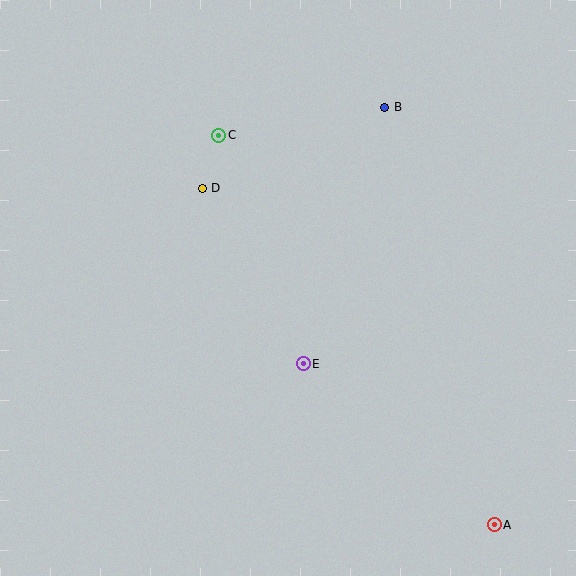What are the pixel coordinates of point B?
Point B is at (385, 107).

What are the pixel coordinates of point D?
Point D is at (202, 188).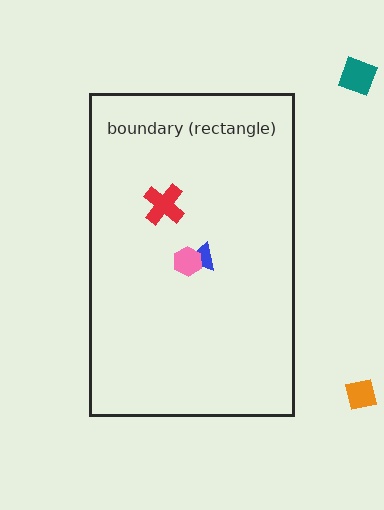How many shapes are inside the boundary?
3 inside, 2 outside.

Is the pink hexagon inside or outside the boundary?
Inside.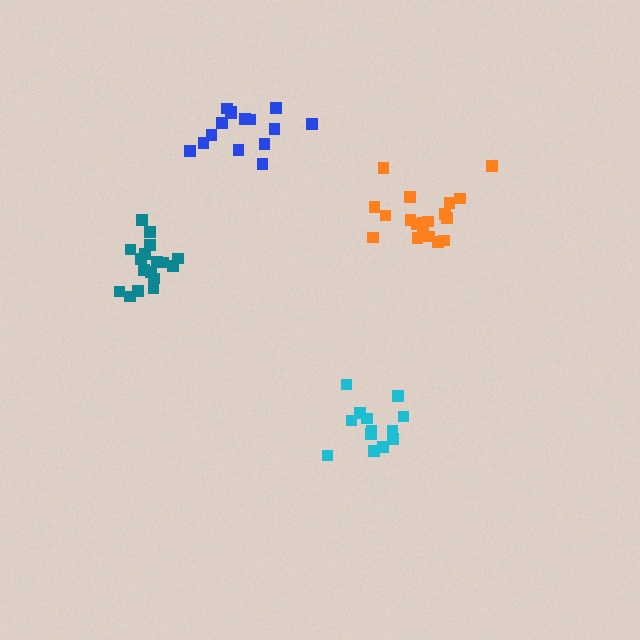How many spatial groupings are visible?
There are 4 spatial groupings.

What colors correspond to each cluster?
The clusters are colored: cyan, teal, orange, blue.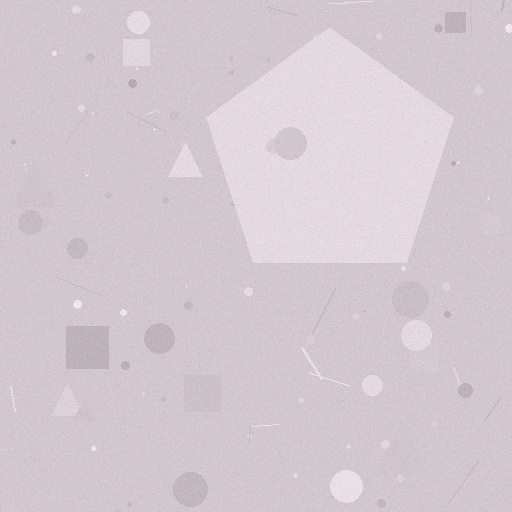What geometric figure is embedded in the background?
A pentagon is embedded in the background.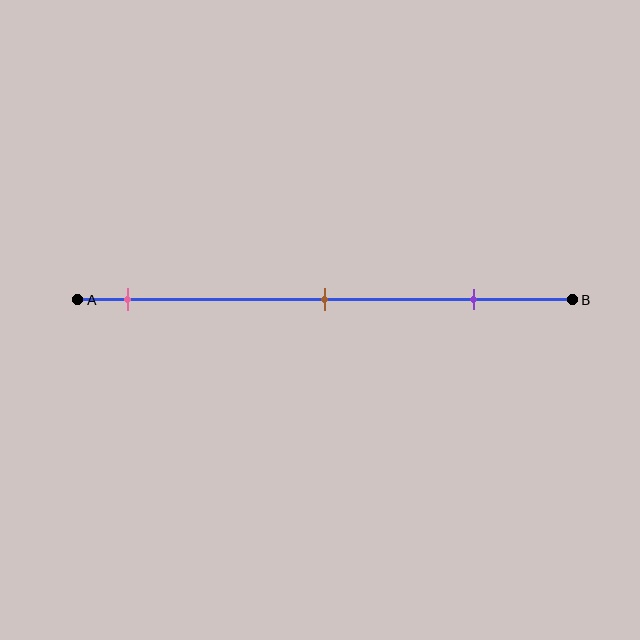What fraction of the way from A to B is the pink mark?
The pink mark is approximately 10% (0.1) of the way from A to B.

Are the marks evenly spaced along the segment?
Yes, the marks are approximately evenly spaced.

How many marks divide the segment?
There are 3 marks dividing the segment.